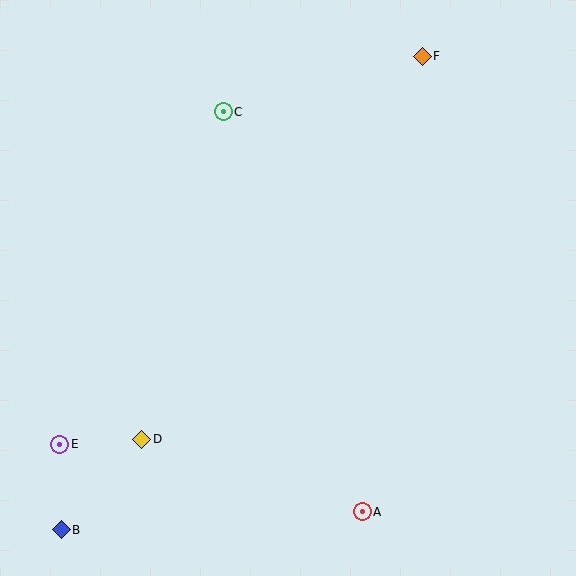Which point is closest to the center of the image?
Point C at (223, 112) is closest to the center.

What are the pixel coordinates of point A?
Point A is at (362, 512).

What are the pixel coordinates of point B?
Point B is at (61, 530).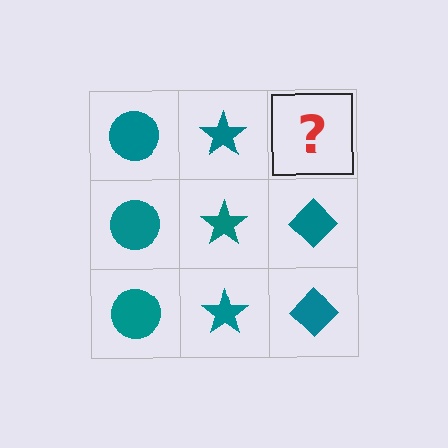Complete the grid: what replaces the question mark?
The question mark should be replaced with a teal diamond.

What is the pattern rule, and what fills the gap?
The rule is that each column has a consistent shape. The gap should be filled with a teal diamond.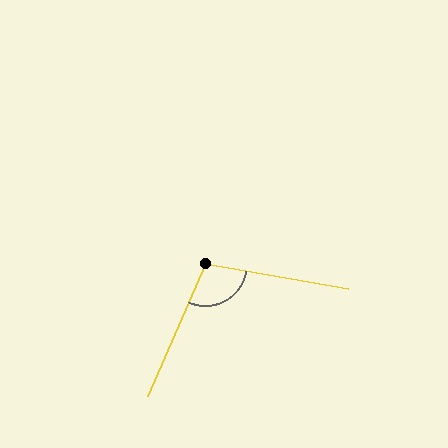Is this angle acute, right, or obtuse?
It is obtuse.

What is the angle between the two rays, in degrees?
Approximately 104 degrees.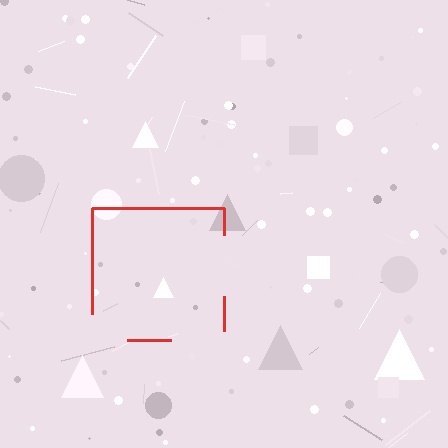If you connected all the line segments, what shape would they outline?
They would outline a square.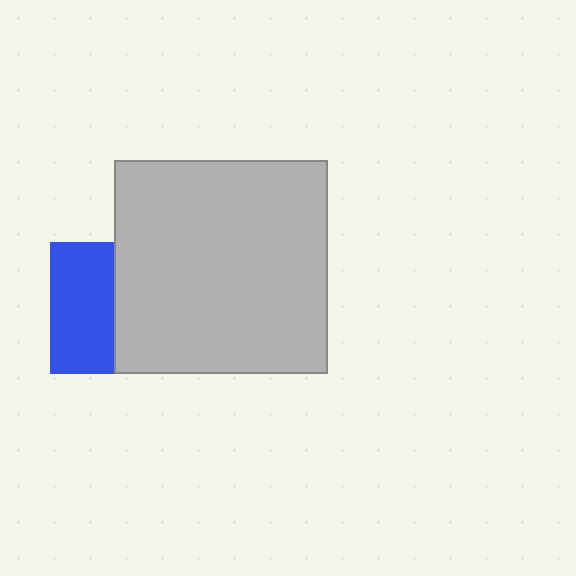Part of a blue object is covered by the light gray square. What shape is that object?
It is a square.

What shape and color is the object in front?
The object in front is a light gray square.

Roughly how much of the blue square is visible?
About half of it is visible (roughly 48%).